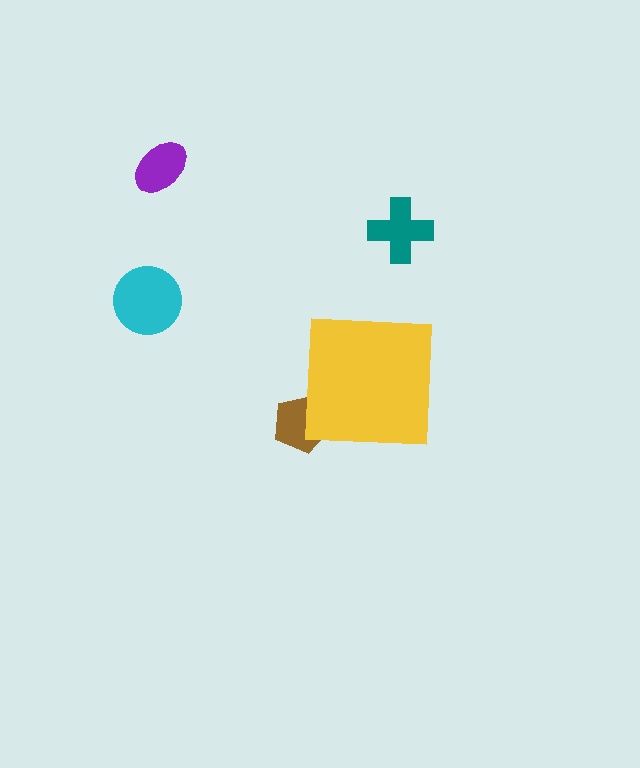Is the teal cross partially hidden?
No, the teal cross is fully visible.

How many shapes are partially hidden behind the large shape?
1 shape is partially hidden.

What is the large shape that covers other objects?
A yellow square.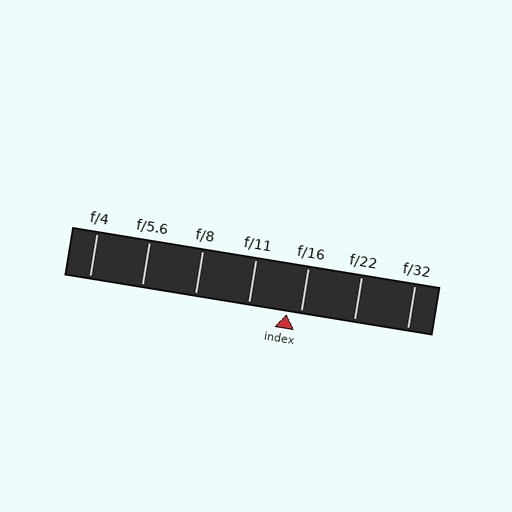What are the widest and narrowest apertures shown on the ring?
The widest aperture shown is f/4 and the narrowest is f/32.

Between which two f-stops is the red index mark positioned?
The index mark is between f/11 and f/16.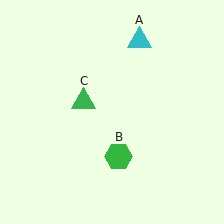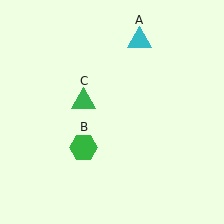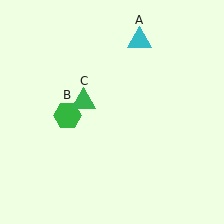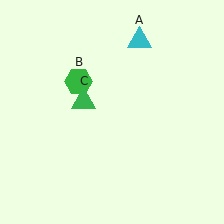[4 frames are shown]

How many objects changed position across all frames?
1 object changed position: green hexagon (object B).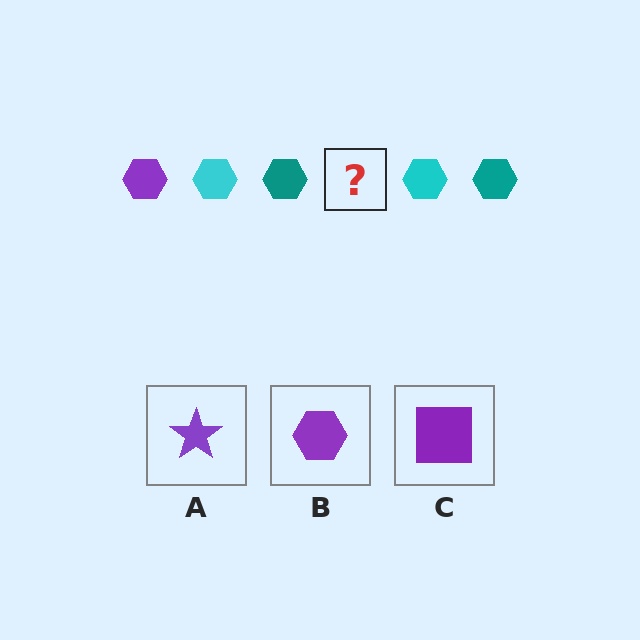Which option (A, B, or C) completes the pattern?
B.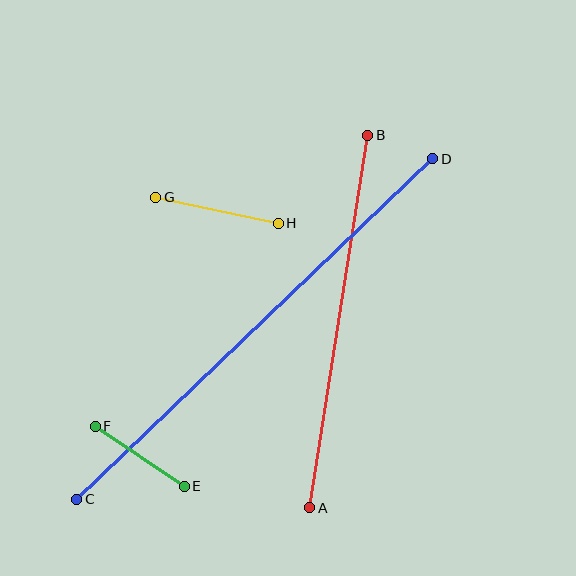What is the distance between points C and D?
The distance is approximately 493 pixels.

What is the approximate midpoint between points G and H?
The midpoint is at approximately (217, 210) pixels.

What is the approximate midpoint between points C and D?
The midpoint is at approximately (255, 329) pixels.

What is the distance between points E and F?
The distance is approximately 107 pixels.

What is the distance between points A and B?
The distance is approximately 377 pixels.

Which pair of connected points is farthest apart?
Points C and D are farthest apart.